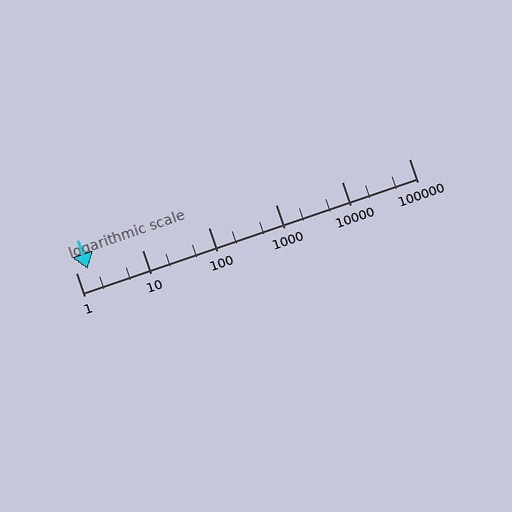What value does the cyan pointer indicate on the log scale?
The pointer indicates approximately 1.5.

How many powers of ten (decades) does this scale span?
The scale spans 5 decades, from 1 to 100000.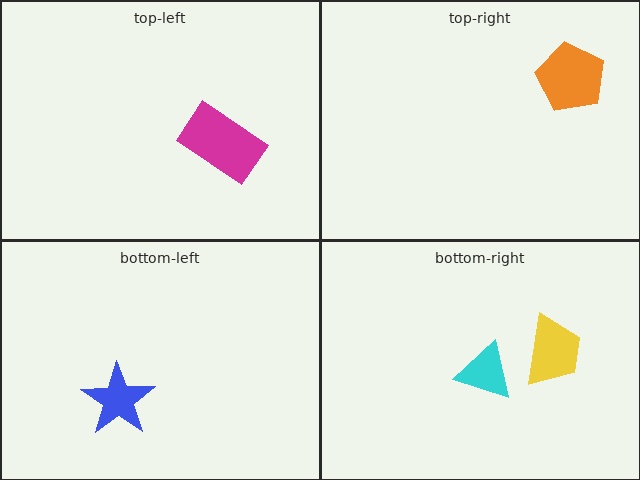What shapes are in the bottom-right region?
The yellow trapezoid, the cyan triangle.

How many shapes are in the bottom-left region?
1.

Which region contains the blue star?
The bottom-left region.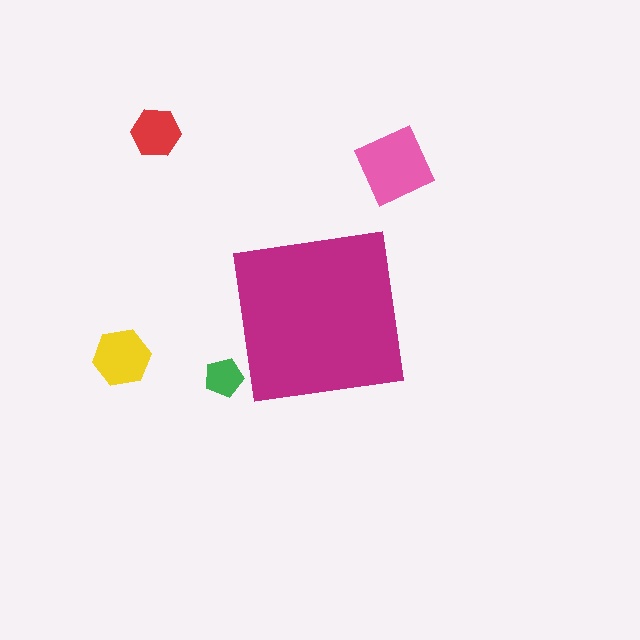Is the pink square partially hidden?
No, the pink square is fully visible.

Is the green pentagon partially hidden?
No, the green pentagon is fully visible.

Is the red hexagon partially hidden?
No, the red hexagon is fully visible.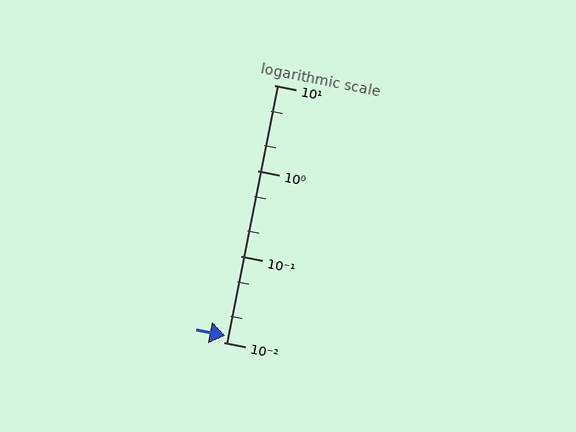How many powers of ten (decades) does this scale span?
The scale spans 3 decades, from 0.01 to 10.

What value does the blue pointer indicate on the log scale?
The pointer indicates approximately 0.012.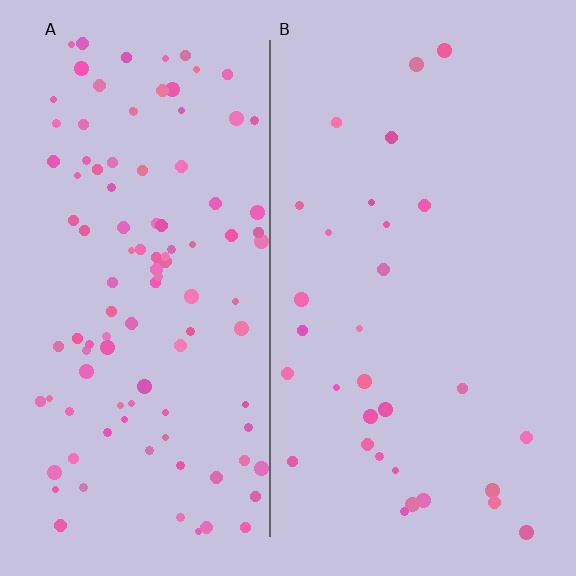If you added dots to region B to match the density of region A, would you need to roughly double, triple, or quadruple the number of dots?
Approximately triple.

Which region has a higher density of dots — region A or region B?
A (the left).